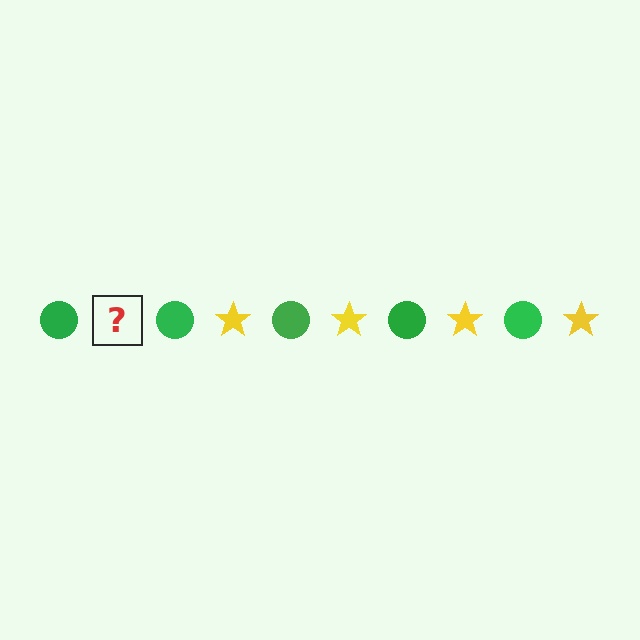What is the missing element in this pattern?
The missing element is a yellow star.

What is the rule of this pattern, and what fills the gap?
The rule is that the pattern alternates between green circle and yellow star. The gap should be filled with a yellow star.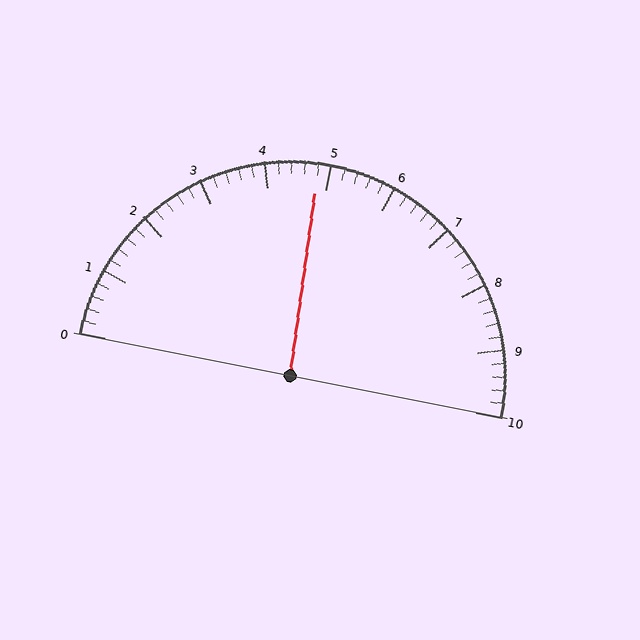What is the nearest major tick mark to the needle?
The nearest major tick mark is 5.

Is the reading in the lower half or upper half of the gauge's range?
The reading is in the lower half of the range (0 to 10).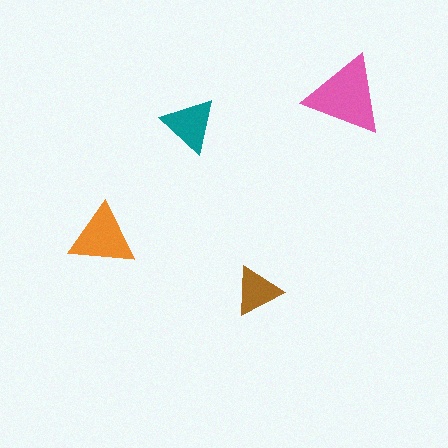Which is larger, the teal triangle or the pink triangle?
The pink one.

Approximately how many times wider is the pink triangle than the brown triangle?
About 1.5 times wider.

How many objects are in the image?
There are 4 objects in the image.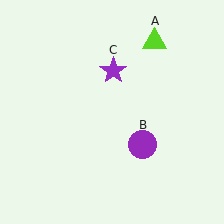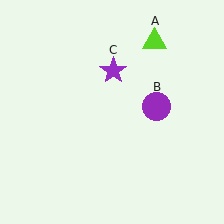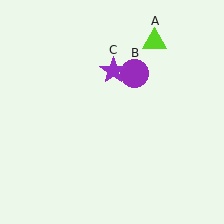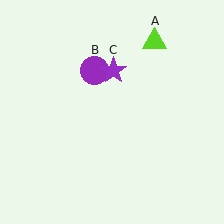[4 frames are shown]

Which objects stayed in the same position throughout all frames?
Lime triangle (object A) and purple star (object C) remained stationary.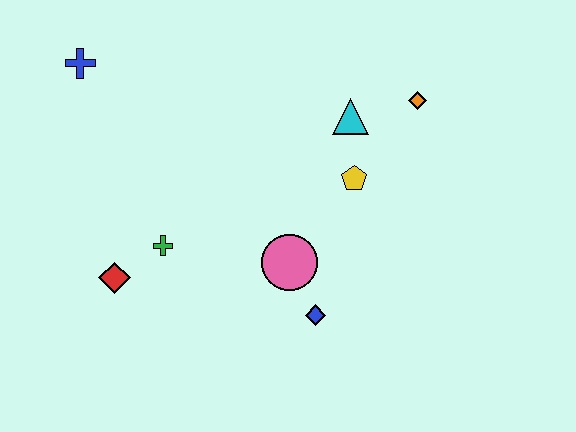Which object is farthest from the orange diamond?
The red diamond is farthest from the orange diamond.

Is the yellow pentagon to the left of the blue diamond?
No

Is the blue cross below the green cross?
No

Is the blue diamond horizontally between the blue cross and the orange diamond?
Yes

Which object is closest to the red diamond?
The green cross is closest to the red diamond.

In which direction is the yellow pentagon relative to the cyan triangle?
The yellow pentagon is below the cyan triangle.